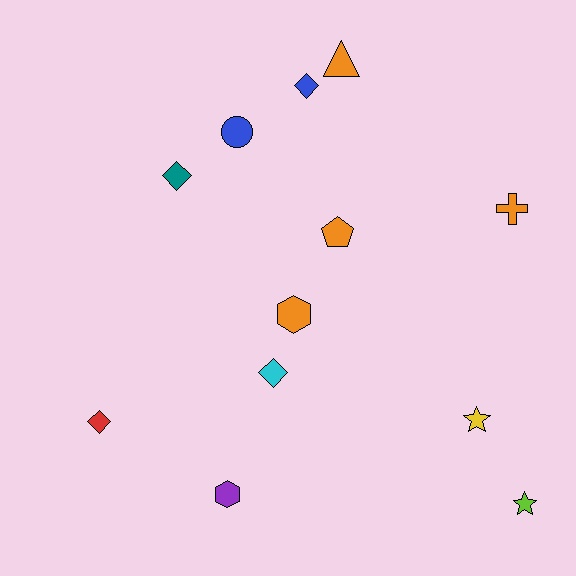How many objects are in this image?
There are 12 objects.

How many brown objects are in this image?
There are no brown objects.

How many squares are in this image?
There are no squares.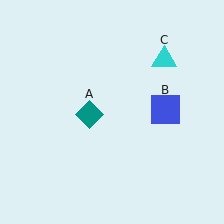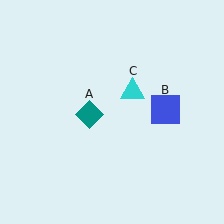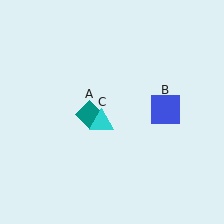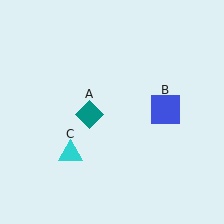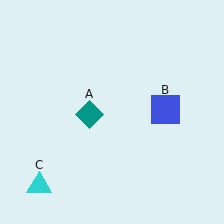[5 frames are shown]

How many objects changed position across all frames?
1 object changed position: cyan triangle (object C).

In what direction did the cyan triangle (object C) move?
The cyan triangle (object C) moved down and to the left.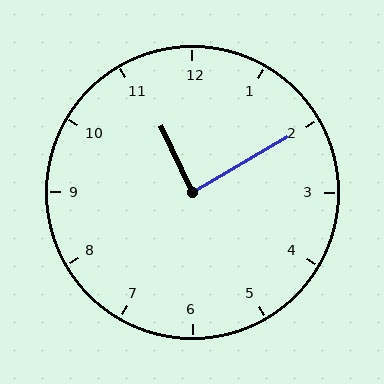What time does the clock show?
11:10.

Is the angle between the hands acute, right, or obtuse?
It is right.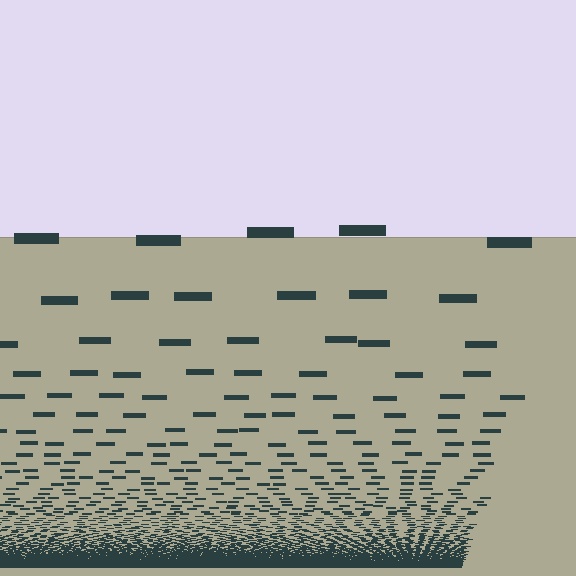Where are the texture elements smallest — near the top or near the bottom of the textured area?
Near the bottom.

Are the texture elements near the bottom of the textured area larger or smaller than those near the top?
Smaller. The gradient is inverted — elements near the bottom are smaller and denser.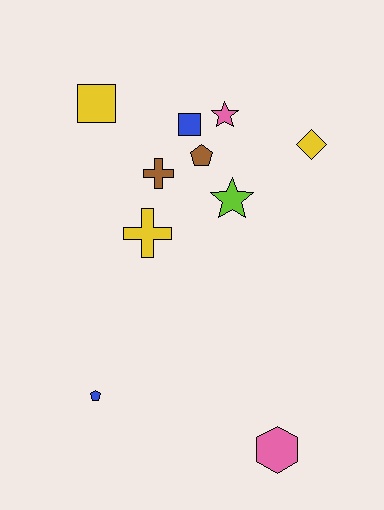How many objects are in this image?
There are 10 objects.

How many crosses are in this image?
There are 2 crosses.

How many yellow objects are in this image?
There are 3 yellow objects.